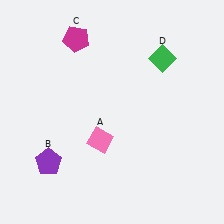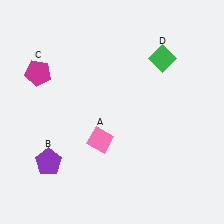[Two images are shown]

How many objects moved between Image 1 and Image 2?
1 object moved between the two images.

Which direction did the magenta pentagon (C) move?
The magenta pentagon (C) moved left.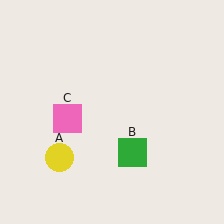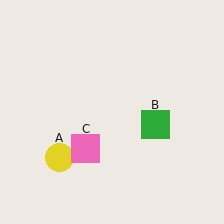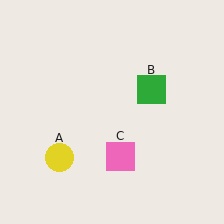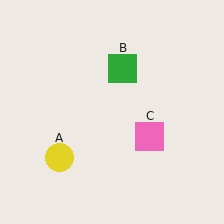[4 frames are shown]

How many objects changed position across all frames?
2 objects changed position: green square (object B), pink square (object C).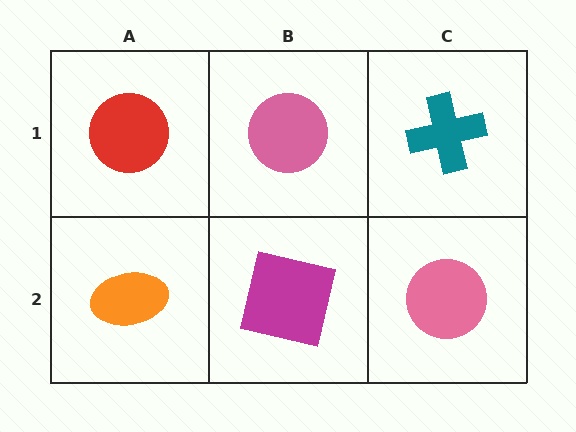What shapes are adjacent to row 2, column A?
A red circle (row 1, column A), a magenta square (row 2, column B).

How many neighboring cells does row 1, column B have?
3.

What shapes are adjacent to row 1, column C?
A pink circle (row 2, column C), a pink circle (row 1, column B).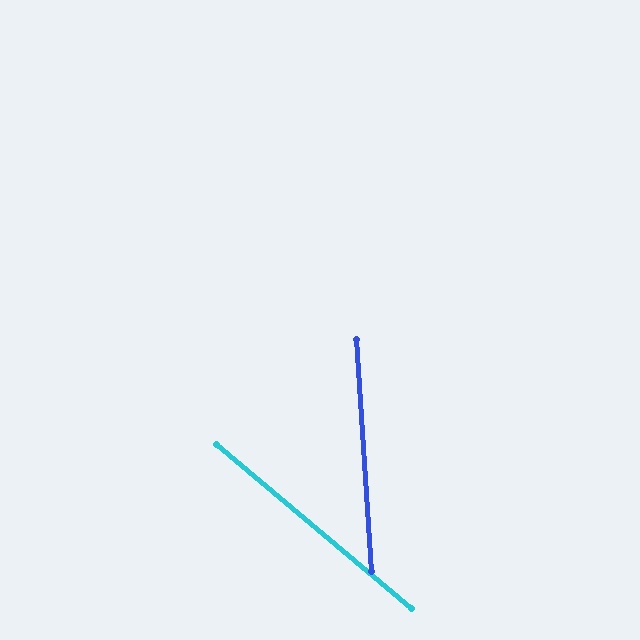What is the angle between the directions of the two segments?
Approximately 46 degrees.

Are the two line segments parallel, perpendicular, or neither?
Neither parallel nor perpendicular — they differ by about 46°.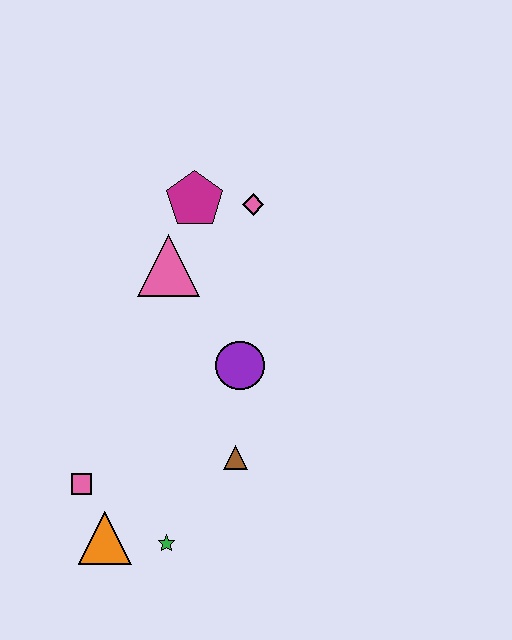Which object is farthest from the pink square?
The pink diamond is farthest from the pink square.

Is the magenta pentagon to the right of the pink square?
Yes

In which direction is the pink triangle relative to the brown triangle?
The pink triangle is above the brown triangle.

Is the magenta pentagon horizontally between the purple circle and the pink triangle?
Yes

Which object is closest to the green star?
The orange triangle is closest to the green star.